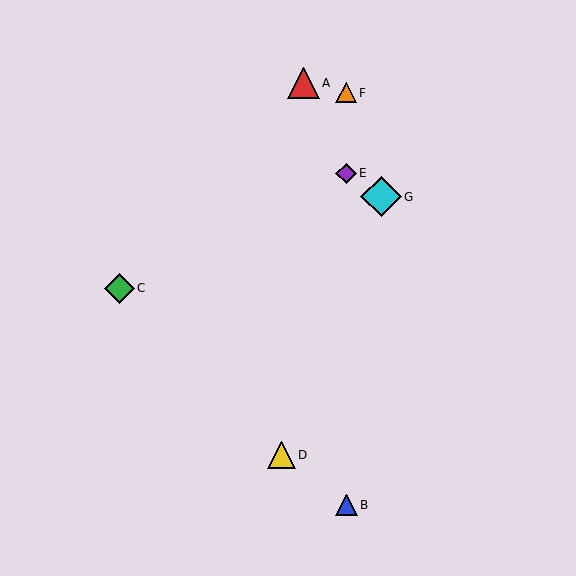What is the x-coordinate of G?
Object G is at x≈381.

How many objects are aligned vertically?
3 objects (B, E, F) are aligned vertically.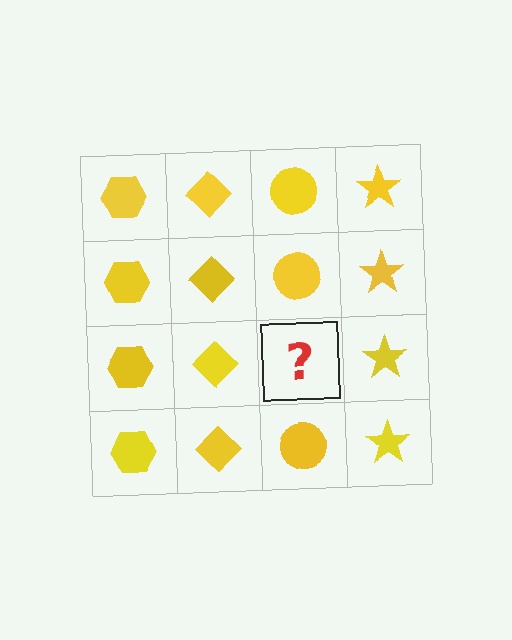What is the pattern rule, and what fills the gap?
The rule is that each column has a consistent shape. The gap should be filled with a yellow circle.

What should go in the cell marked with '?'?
The missing cell should contain a yellow circle.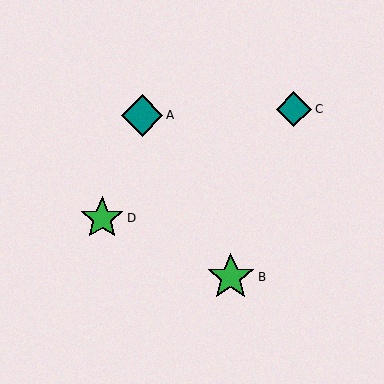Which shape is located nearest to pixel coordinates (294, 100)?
The teal diamond (labeled C) at (294, 109) is nearest to that location.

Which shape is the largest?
The green star (labeled B) is the largest.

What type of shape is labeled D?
Shape D is a green star.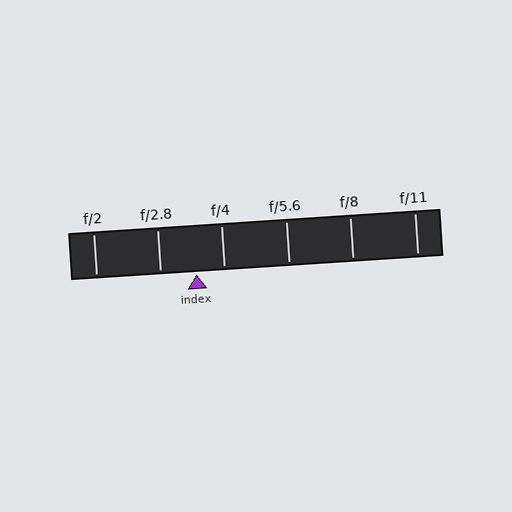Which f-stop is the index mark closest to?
The index mark is closest to f/4.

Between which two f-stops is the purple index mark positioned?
The index mark is between f/2.8 and f/4.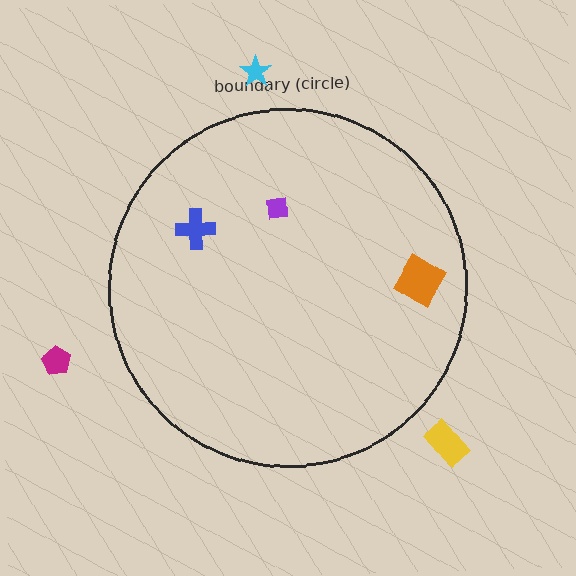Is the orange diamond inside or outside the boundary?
Inside.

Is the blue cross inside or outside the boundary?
Inside.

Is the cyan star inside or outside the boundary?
Outside.